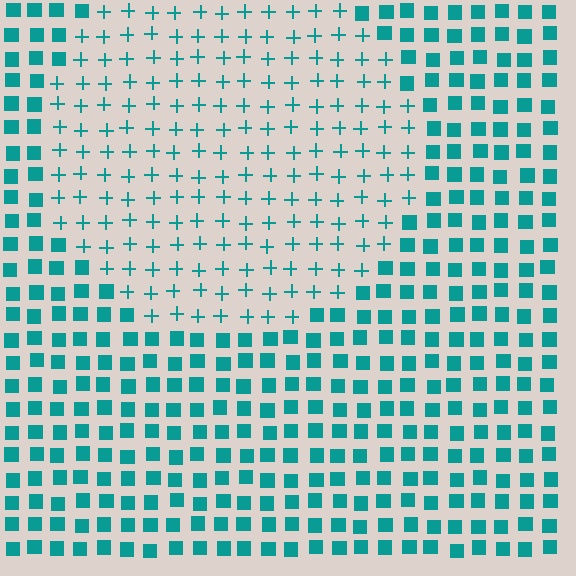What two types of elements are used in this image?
The image uses plus signs inside the circle region and squares outside it.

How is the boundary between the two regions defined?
The boundary is defined by a change in element shape: plus signs inside vs. squares outside. All elements share the same color and spacing.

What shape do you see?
I see a circle.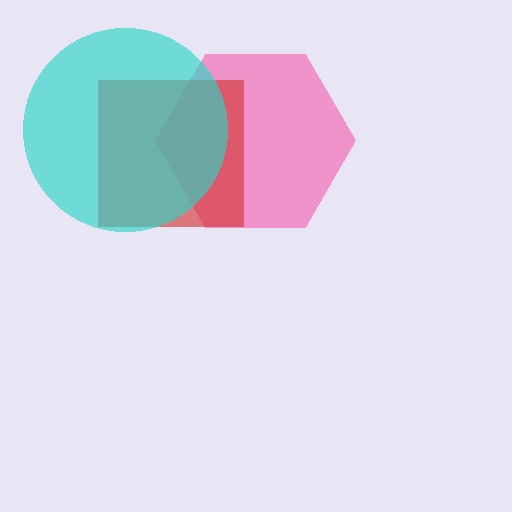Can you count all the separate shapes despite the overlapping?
Yes, there are 3 separate shapes.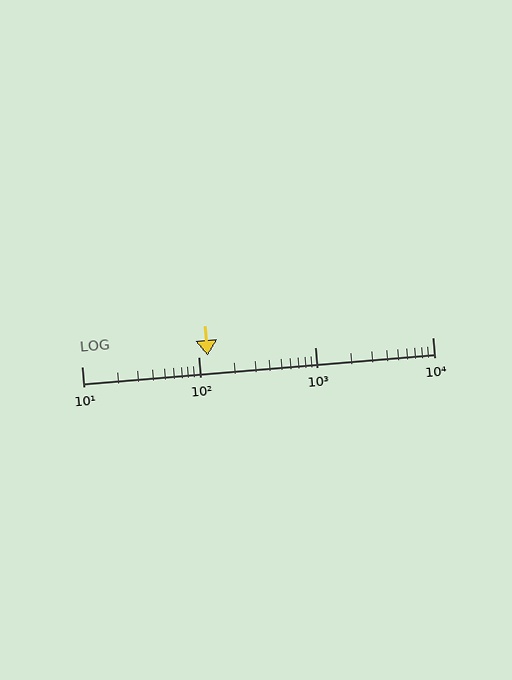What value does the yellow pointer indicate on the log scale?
The pointer indicates approximately 120.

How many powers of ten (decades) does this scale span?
The scale spans 3 decades, from 10 to 10000.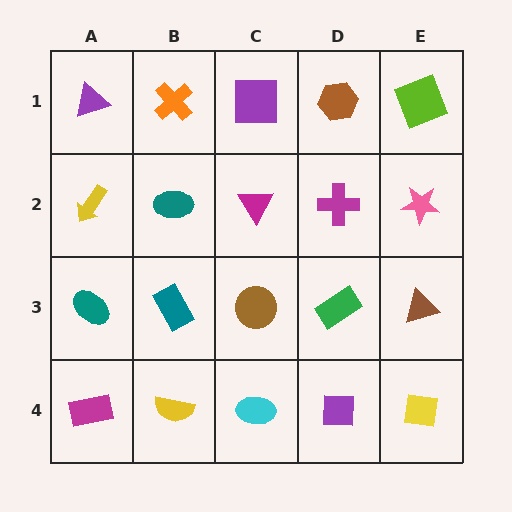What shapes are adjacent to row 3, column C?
A magenta triangle (row 2, column C), a cyan ellipse (row 4, column C), a teal rectangle (row 3, column B), a green rectangle (row 3, column D).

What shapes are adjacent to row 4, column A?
A teal ellipse (row 3, column A), a yellow semicircle (row 4, column B).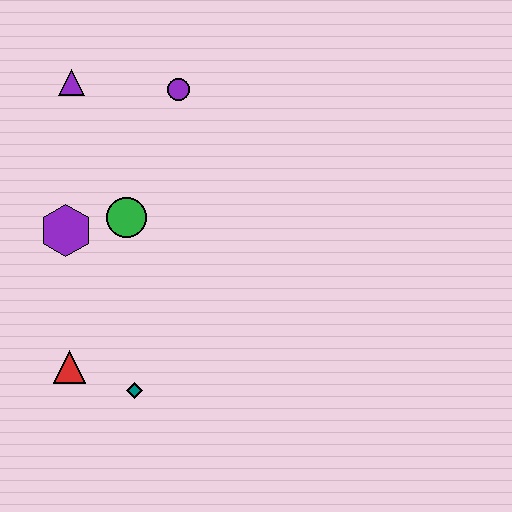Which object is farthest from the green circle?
The teal diamond is farthest from the green circle.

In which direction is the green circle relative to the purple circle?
The green circle is below the purple circle.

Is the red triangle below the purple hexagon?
Yes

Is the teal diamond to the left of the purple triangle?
No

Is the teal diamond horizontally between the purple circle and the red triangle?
Yes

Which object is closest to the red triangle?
The teal diamond is closest to the red triangle.